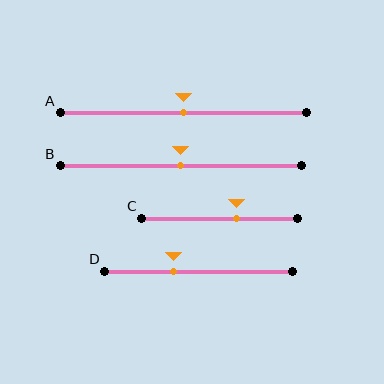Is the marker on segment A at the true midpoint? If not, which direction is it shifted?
Yes, the marker on segment A is at the true midpoint.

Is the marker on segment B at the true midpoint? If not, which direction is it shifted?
Yes, the marker on segment B is at the true midpoint.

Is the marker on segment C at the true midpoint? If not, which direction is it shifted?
No, the marker on segment C is shifted to the right by about 11% of the segment length.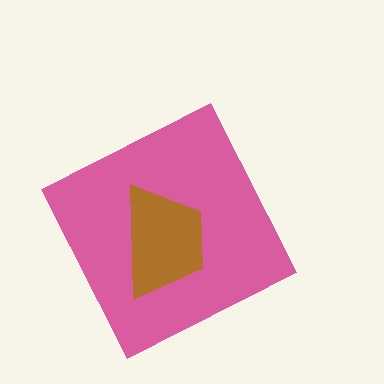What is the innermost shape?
The brown trapezoid.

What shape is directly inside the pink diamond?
The brown trapezoid.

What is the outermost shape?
The pink diamond.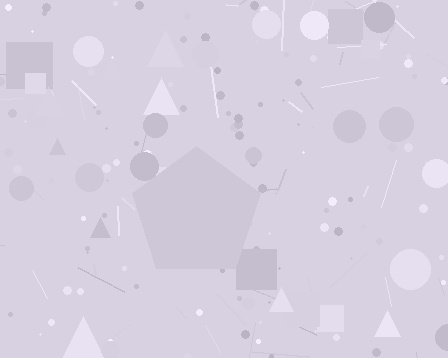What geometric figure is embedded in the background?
A pentagon is embedded in the background.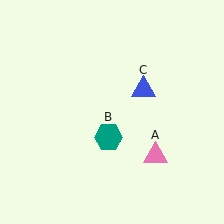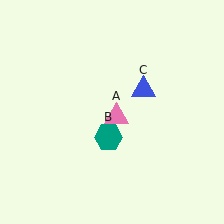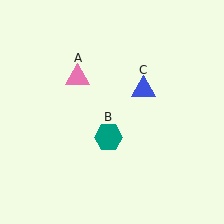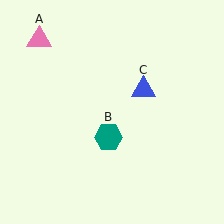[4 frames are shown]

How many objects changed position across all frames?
1 object changed position: pink triangle (object A).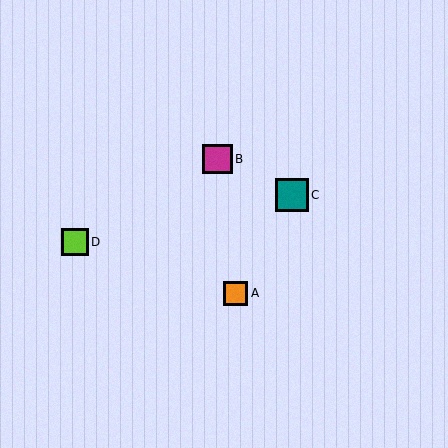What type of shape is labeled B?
Shape B is a magenta square.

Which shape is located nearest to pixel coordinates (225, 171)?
The magenta square (labeled B) at (217, 159) is nearest to that location.